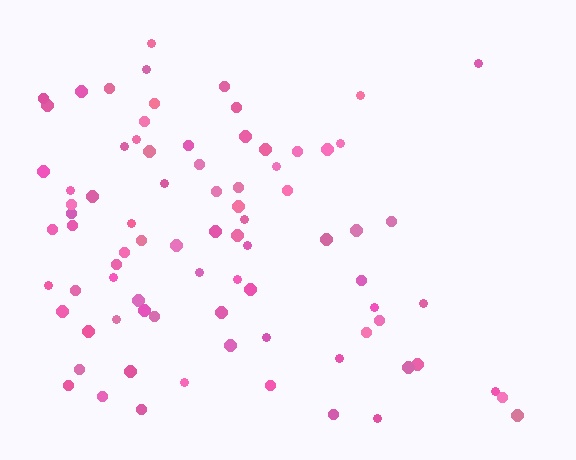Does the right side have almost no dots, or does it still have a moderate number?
Still a moderate number, just noticeably fewer than the left.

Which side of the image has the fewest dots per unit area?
The right.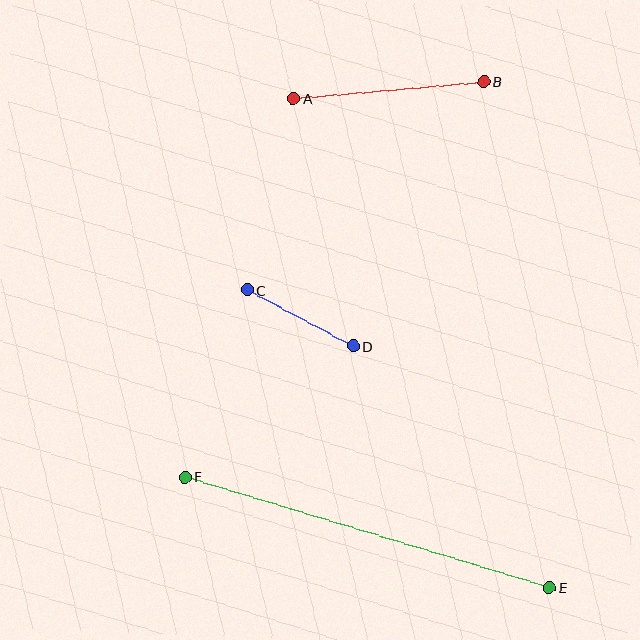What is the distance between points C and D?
The distance is approximately 120 pixels.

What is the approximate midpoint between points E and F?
The midpoint is at approximately (367, 532) pixels.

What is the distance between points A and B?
The distance is approximately 191 pixels.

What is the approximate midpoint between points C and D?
The midpoint is at approximately (300, 318) pixels.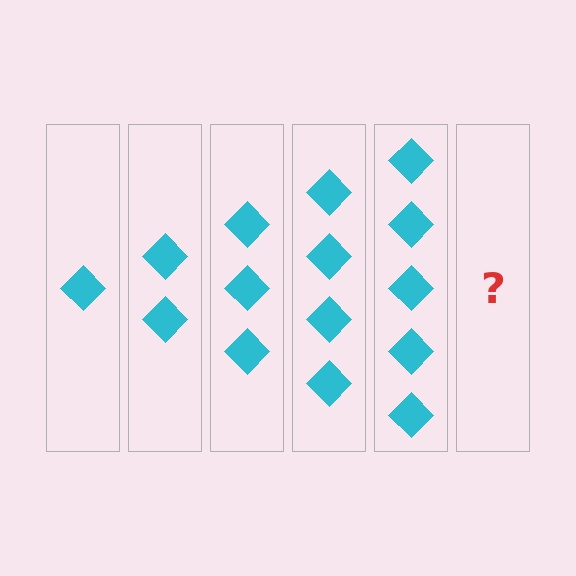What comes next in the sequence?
The next element should be 6 diamonds.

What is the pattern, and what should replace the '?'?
The pattern is that each step adds one more diamond. The '?' should be 6 diamonds.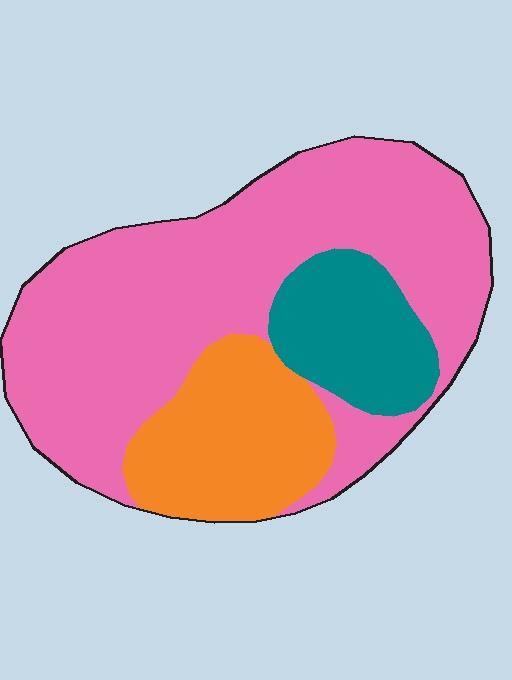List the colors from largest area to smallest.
From largest to smallest: pink, orange, teal.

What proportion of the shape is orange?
Orange takes up about one fifth (1/5) of the shape.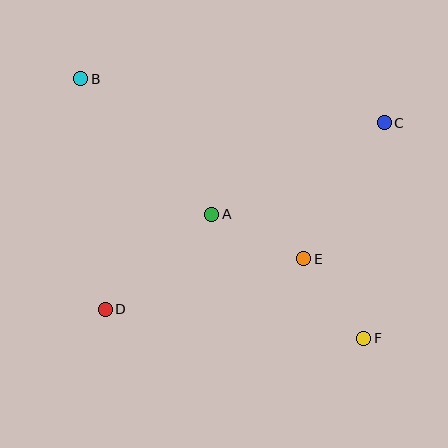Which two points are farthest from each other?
Points B and F are farthest from each other.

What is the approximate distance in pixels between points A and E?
The distance between A and E is approximately 102 pixels.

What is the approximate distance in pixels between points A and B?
The distance between A and B is approximately 188 pixels.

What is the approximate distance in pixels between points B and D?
The distance between B and D is approximately 232 pixels.